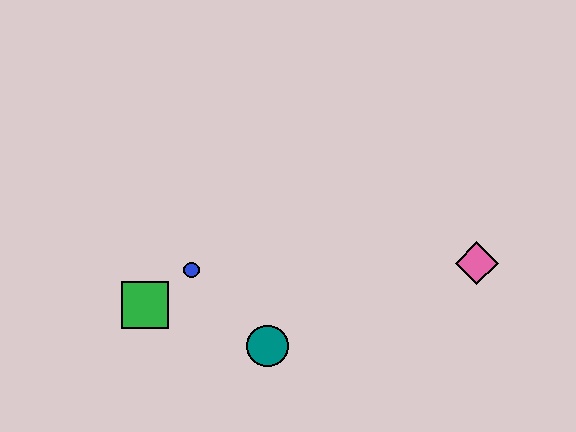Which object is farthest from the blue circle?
The pink diamond is farthest from the blue circle.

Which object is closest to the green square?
The blue circle is closest to the green square.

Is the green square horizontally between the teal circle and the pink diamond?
No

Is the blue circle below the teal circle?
No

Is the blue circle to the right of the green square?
Yes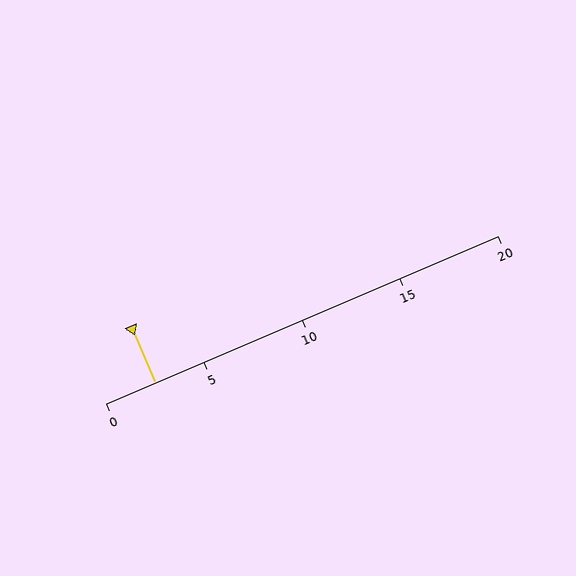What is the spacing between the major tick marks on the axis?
The major ticks are spaced 5 apart.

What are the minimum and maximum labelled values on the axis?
The axis runs from 0 to 20.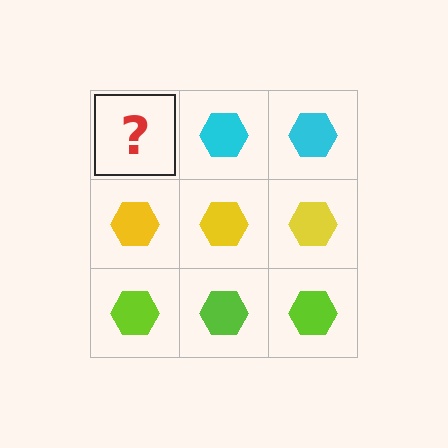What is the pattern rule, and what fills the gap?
The rule is that each row has a consistent color. The gap should be filled with a cyan hexagon.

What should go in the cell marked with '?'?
The missing cell should contain a cyan hexagon.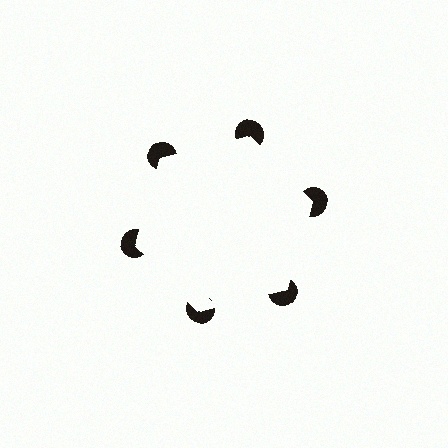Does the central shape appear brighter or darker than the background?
It typically appears slightly brighter than the background, even though no actual brightness change is drawn.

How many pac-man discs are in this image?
There are 6 — one at each vertex of the illusory hexagon.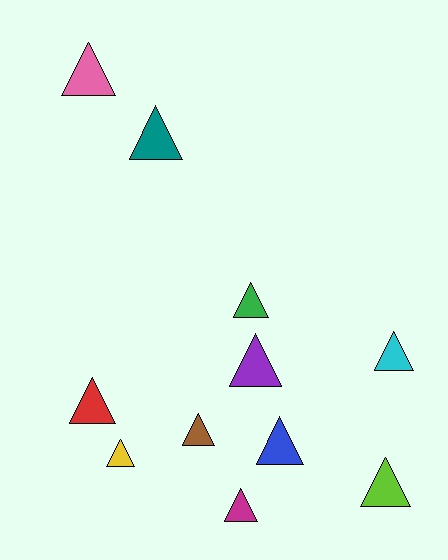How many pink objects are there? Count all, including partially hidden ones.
There is 1 pink object.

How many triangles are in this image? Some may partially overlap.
There are 11 triangles.